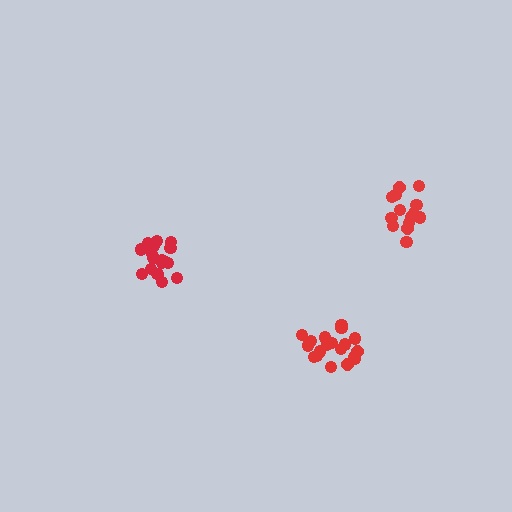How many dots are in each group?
Group 1: 19 dots, Group 2: 14 dots, Group 3: 17 dots (50 total).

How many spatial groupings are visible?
There are 3 spatial groupings.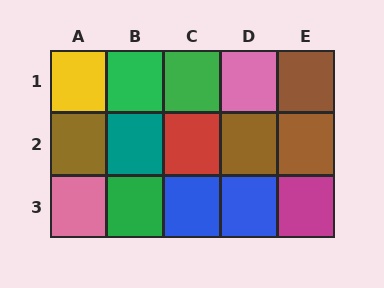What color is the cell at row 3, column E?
Magenta.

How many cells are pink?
2 cells are pink.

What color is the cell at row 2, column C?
Red.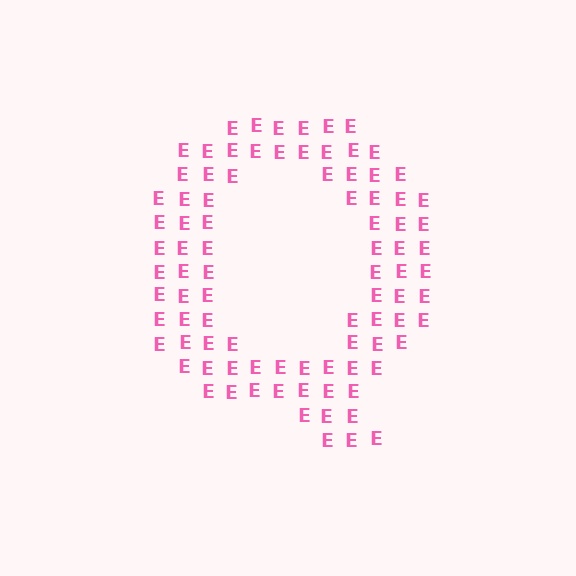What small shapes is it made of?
It is made of small letter E's.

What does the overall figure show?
The overall figure shows the letter Q.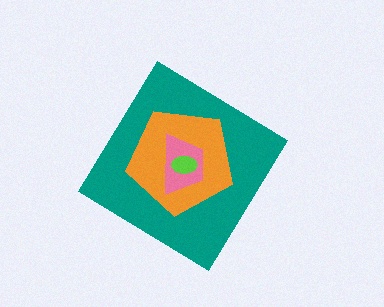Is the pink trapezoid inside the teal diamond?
Yes.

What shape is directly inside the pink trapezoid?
The lime ellipse.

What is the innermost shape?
The lime ellipse.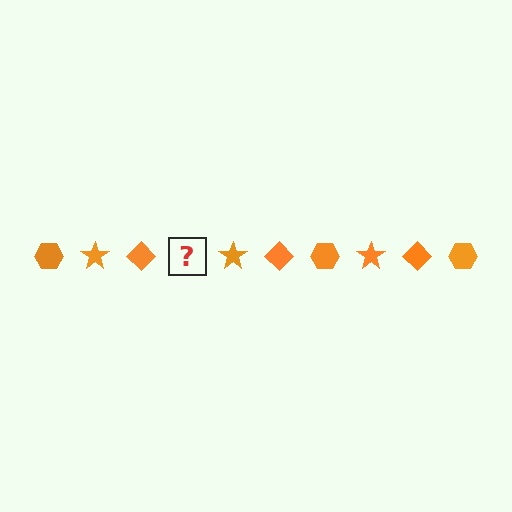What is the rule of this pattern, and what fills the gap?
The rule is that the pattern cycles through hexagon, star, diamond shapes in orange. The gap should be filled with an orange hexagon.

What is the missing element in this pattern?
The missing element is an orange hexagon.